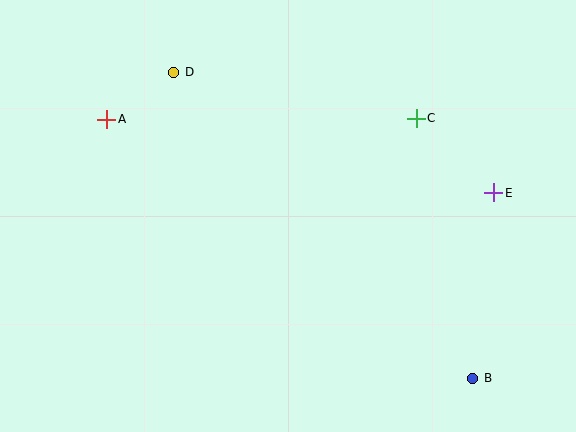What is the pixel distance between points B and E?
The distance between B and E is 187 pixels.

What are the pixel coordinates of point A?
Point A is at (107, 119).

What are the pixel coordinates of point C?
Point C is at (416, 118).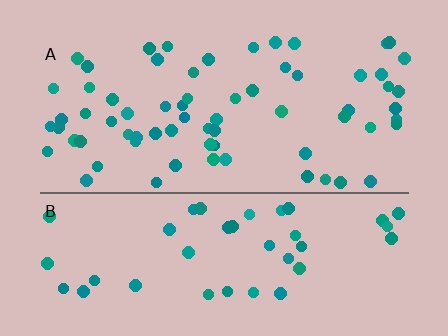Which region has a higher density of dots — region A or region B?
A (the top).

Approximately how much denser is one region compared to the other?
Approximately 1.6× — region A over region B.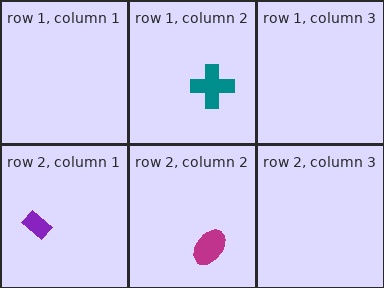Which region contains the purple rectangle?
The row 2, column 1 region.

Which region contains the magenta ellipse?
The row 2, column 2 region.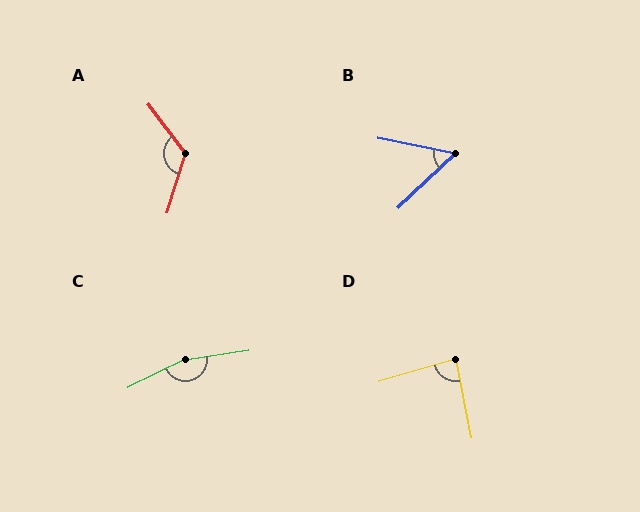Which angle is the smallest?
B, at approximately 55 degrees.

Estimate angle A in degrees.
Approximately 126 degrees.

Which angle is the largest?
C, at approximately 163 degrees.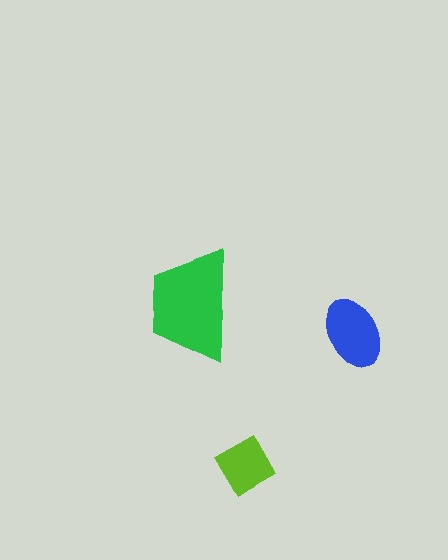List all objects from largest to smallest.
The green trapezoid, the blue ellipse, the lime diamond.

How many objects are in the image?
There are 3 objects in the image.